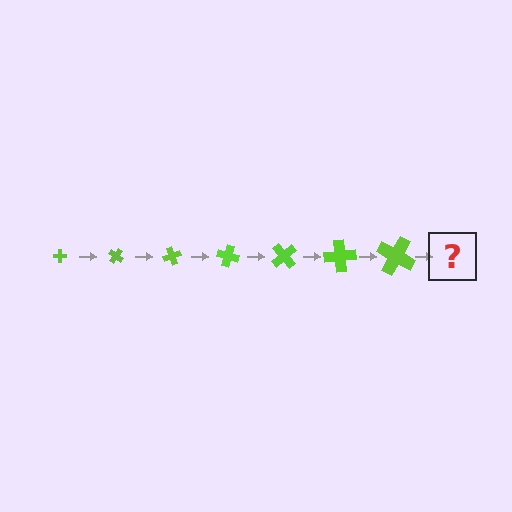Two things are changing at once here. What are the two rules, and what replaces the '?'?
The two rules are that the cross grows larger each step and it rotates 35 degrees each step. The '?' should be a cross, larger than the previous one and rotated 245 degrees from the start.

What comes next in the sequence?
The next element should be a cross, larger than the previous one and rotated 245 degrees from the start.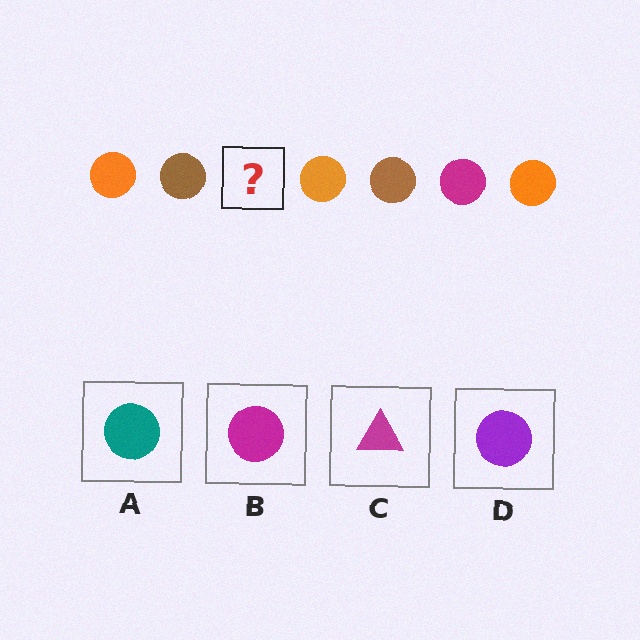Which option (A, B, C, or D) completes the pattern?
B.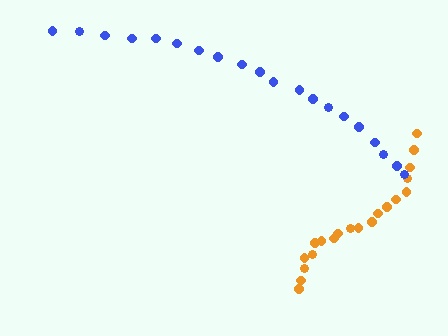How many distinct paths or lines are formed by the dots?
There are 2 distinct paths.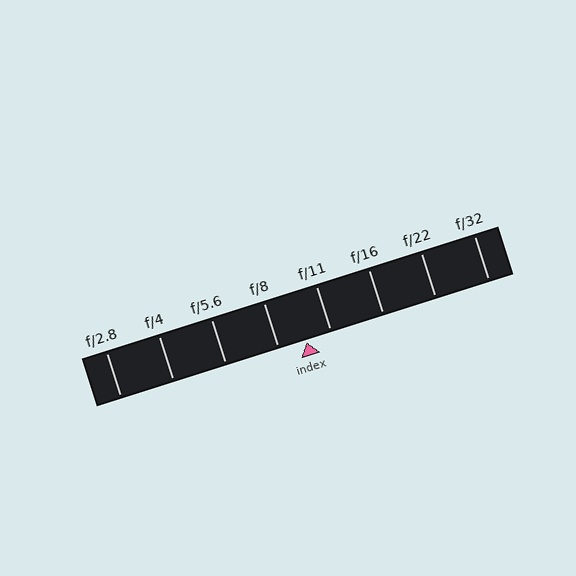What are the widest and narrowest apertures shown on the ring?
The widest aperture shown is f/2.8 and the narrowest is f/32.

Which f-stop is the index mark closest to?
The index mark is closest to f/11.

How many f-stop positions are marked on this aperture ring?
There are 8 f-stop positions marked.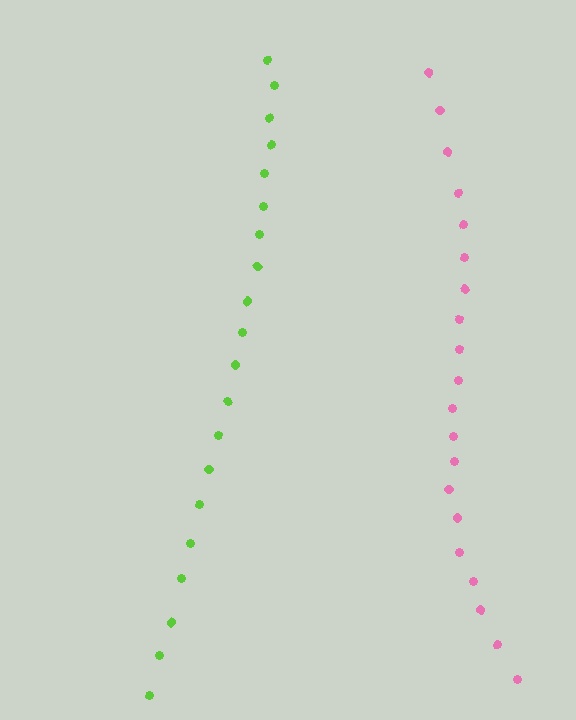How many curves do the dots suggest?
There are 2 distinct paths.